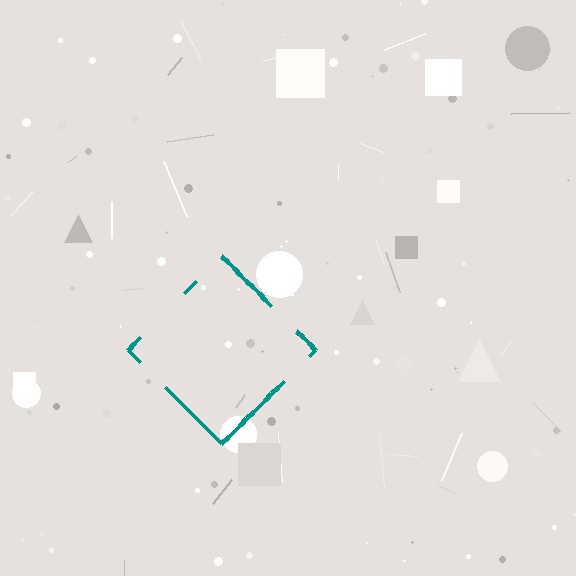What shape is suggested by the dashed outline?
The dashed outline suggests a diamond.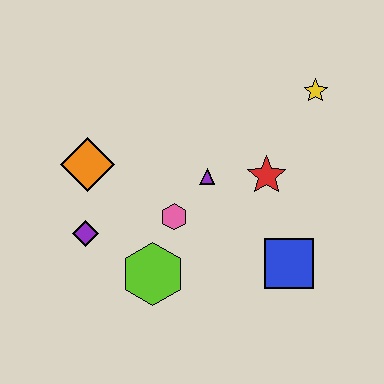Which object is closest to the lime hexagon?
The pink hexagon is closest to the lime hexagon.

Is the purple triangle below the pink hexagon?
No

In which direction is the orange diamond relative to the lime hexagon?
The orange diamond is above the lime hexagon.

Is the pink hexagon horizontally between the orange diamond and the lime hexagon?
No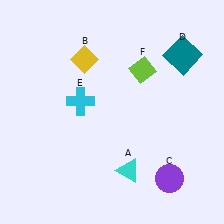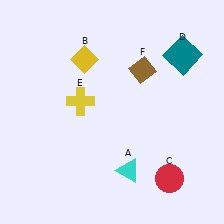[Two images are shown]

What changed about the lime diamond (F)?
In Image 1, F is lime. In Image 2, it changed to brown.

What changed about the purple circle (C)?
In Image 1, C is purple. In Image 2, it changed to red.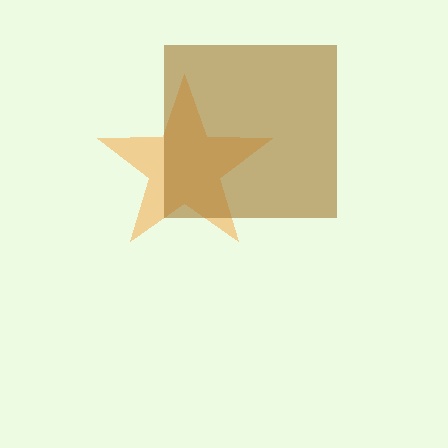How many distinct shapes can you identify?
There are 2 distinct shapes: an orange star, a brown square.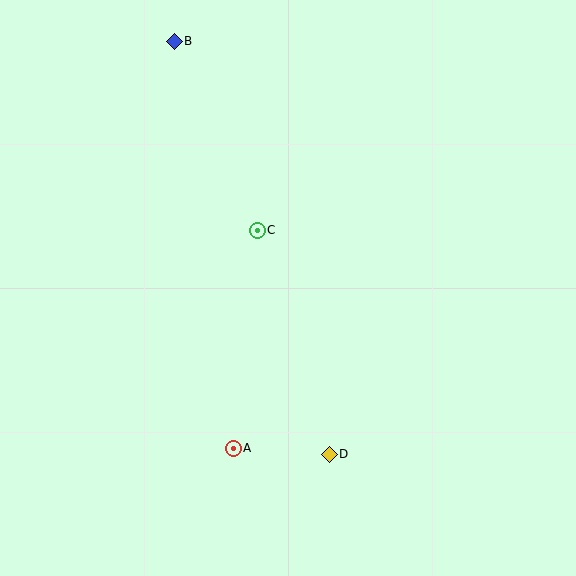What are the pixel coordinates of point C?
Point C is at (257, 230).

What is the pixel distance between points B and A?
The distance between B and A is 411 pixels.